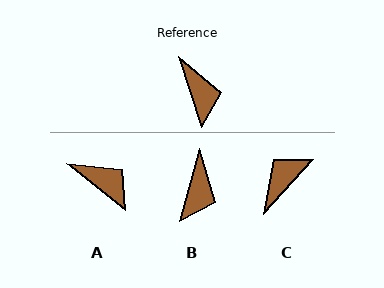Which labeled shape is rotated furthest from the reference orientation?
C, about 120 degrees away.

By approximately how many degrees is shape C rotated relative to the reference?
Approximately 120 degrees counter-clockwise.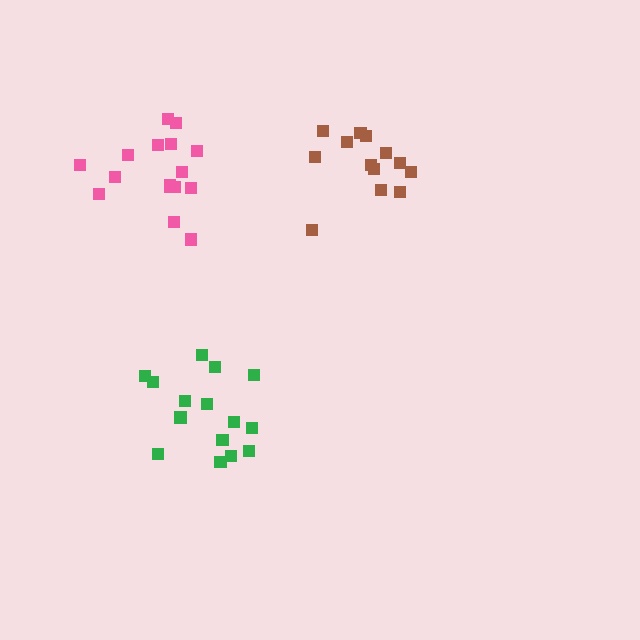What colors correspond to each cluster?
The clusters are colored: brown, pink, green.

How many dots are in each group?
Group 1: 14 dots, Group 2: 16 dots, Group 3: 15 dots (45 total).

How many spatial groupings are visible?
There are 3 spatial groupings.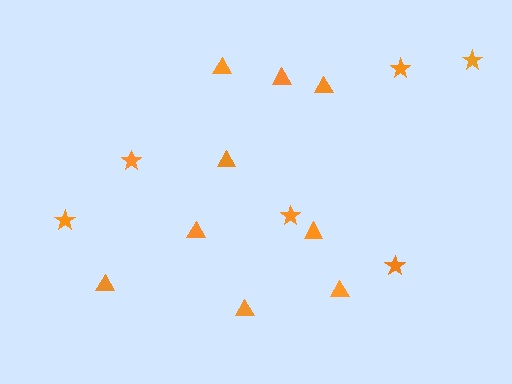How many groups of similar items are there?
There are 2 groups: one group of stars (6) and one group of triangles (9).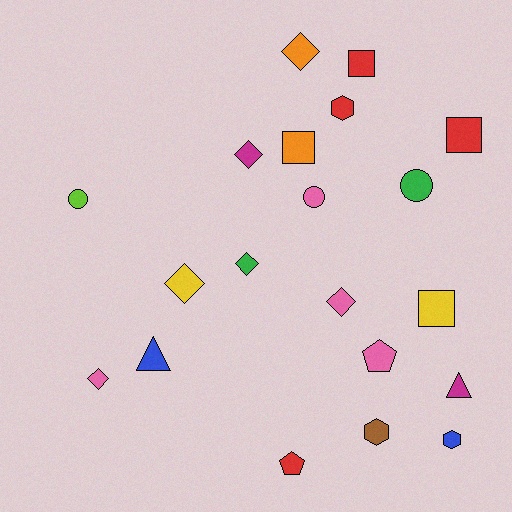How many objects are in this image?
There are 20 objects.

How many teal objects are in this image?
There are no teal objects.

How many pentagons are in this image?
There are 2 pentagons.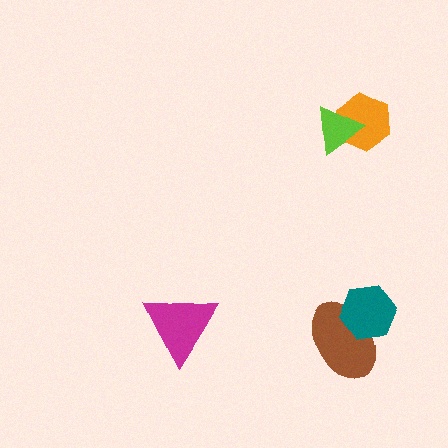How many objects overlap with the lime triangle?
1 object overlaps with the lime triangle.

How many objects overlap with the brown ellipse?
1 object overlaps with the brown ellipse.